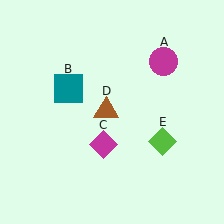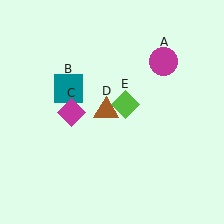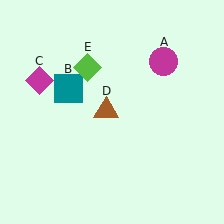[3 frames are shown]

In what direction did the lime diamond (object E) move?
The lime diamond (object E) moved up and to the left.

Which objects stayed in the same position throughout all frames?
Magenta circle (object A) and teal square (object B) and brown triangle (object D) remained stationary.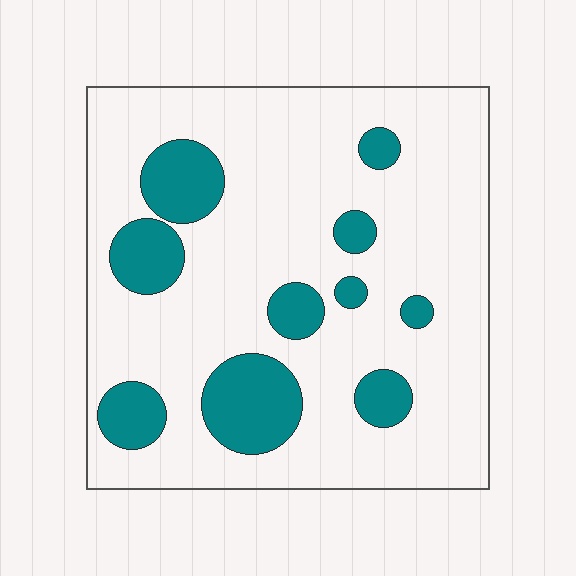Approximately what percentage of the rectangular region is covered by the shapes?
Approximately 20%.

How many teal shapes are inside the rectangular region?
10.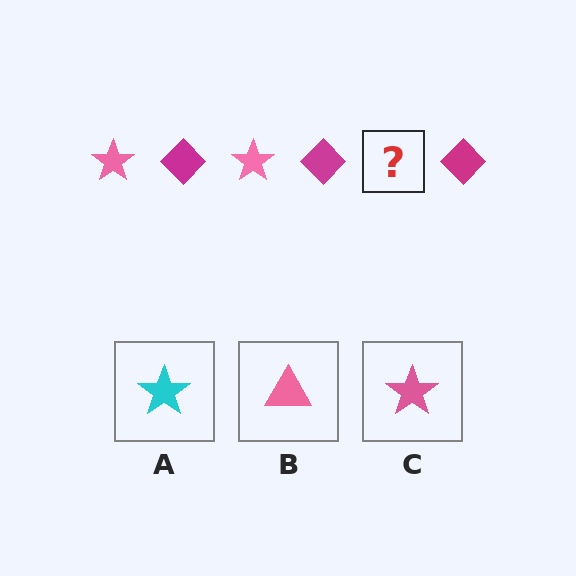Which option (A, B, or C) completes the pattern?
C.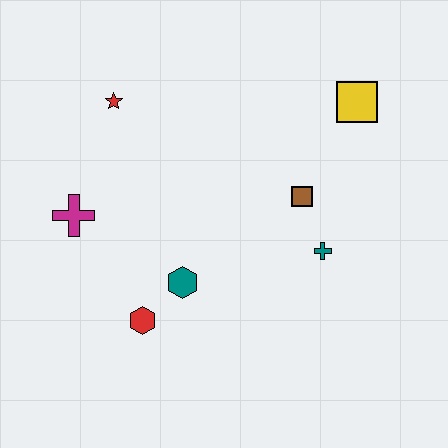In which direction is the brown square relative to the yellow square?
The brown square is below the yellow square.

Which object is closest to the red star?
The magenta cross is closest to the red star.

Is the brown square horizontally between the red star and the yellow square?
Yes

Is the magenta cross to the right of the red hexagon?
No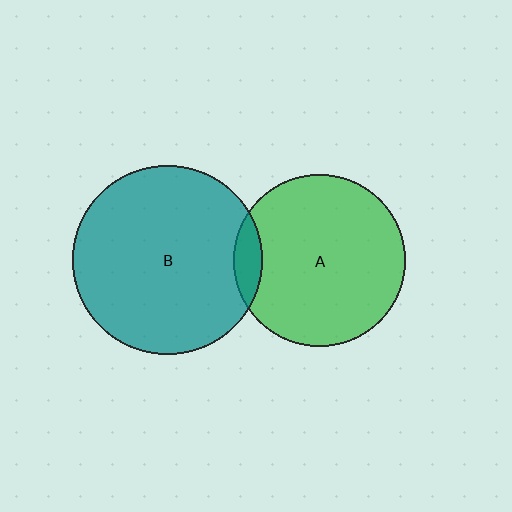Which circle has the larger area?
Circle B (teal).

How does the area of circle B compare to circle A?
Approximately 1.2 times.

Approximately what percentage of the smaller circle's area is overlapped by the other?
Approximately 10%.